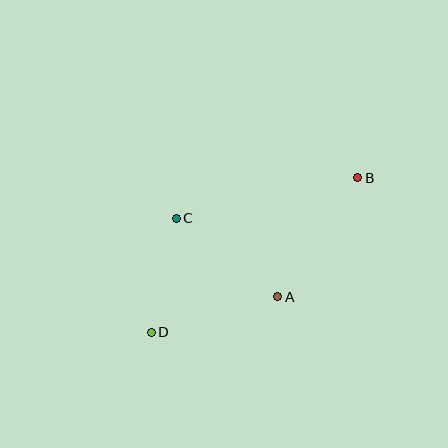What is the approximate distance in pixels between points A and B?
The distance between A and B is approximately 144 pixels.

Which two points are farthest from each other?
Points B and D are farthest from each other.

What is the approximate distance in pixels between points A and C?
The distance between A and C is approximately 129 pixels.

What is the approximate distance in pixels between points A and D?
The distance between A and D is approximately 131 pixels.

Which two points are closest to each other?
Points C and D are closest to each other.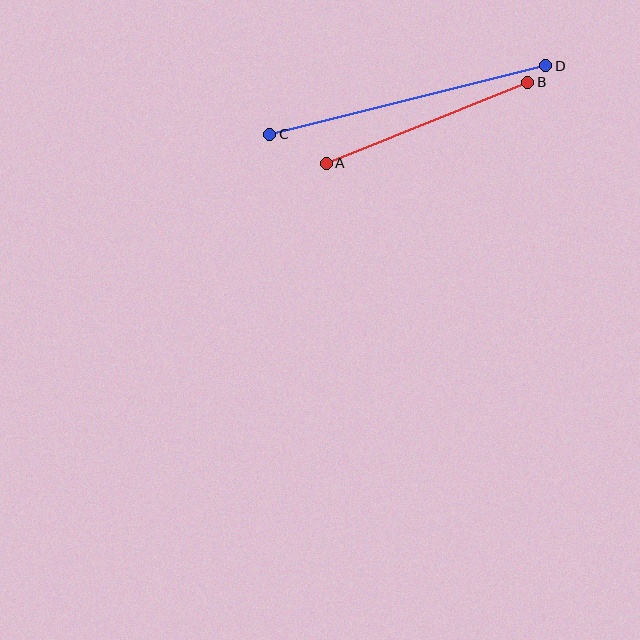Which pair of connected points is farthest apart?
Points C and D are farthest apart.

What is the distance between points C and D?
The distance is approximately 285 pixels.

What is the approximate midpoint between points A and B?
The midpoint is at approximately (427, 123) pixels.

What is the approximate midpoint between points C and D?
The midpoint is at approximately (408, 100) pixels.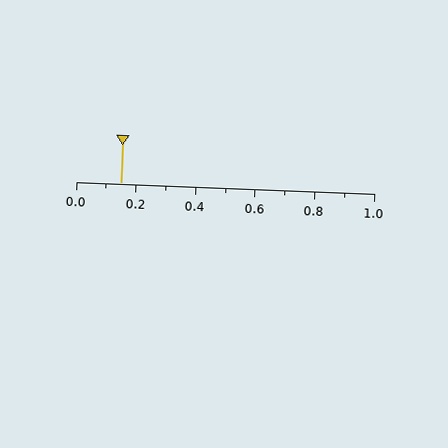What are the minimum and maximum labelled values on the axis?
The axis runs from 0.0 to 1.0.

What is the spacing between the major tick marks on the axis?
The major ticks are spaced 0.2 apart.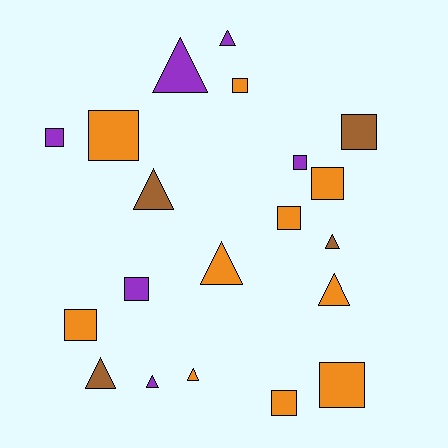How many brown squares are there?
There is 1 brown square.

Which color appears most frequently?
Orange, with 10 objects.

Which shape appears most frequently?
Square, with 11 objects.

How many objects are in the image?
There are 20 objects.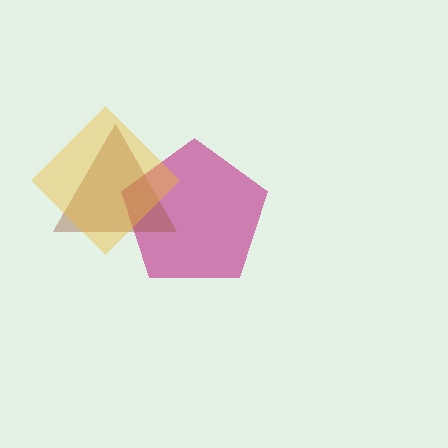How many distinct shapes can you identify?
There are 3 distinct shapes: a magenta pentagon, a brown triangle, a yellow diamond.